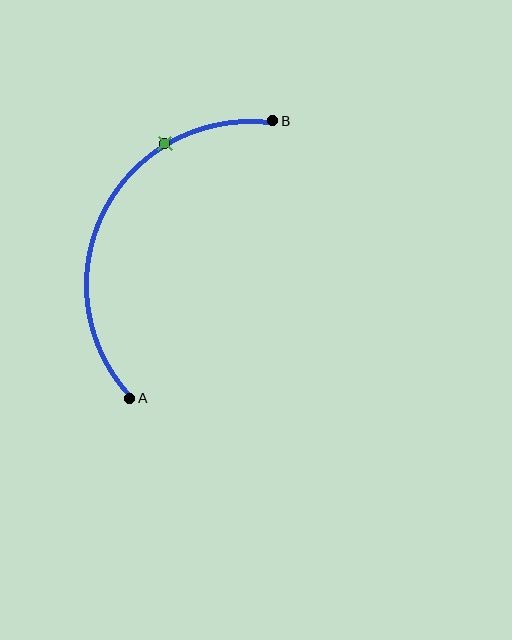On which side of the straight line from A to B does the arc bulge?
The arc bulges to the left of the straight line connecting A and B.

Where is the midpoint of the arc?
The arc midpoint is the point on the curve farthest from the straight line joining A and B. It sits to the left of that line.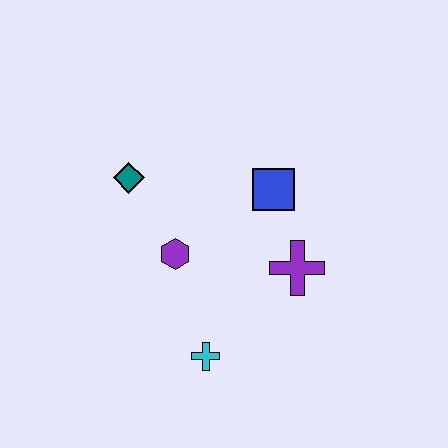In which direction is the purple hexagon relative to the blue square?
The purple hexagon is to the left of the blue square.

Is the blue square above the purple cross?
Yes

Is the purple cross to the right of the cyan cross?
Yes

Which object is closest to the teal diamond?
The purple hexagon is closest to the teal diamond.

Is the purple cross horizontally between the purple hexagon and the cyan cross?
No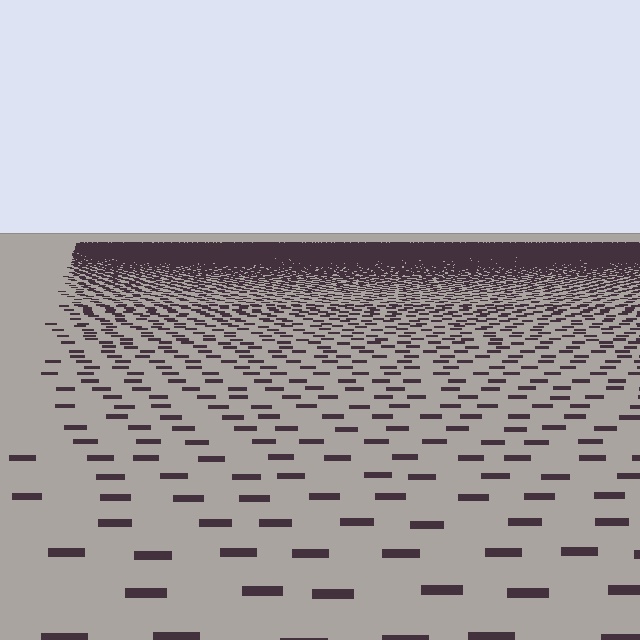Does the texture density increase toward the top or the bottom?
Density increases toward the top.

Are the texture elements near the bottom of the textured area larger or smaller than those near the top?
Larger. Near the bottom, elements are closer to the viewer and appear at a bigger on-screen size.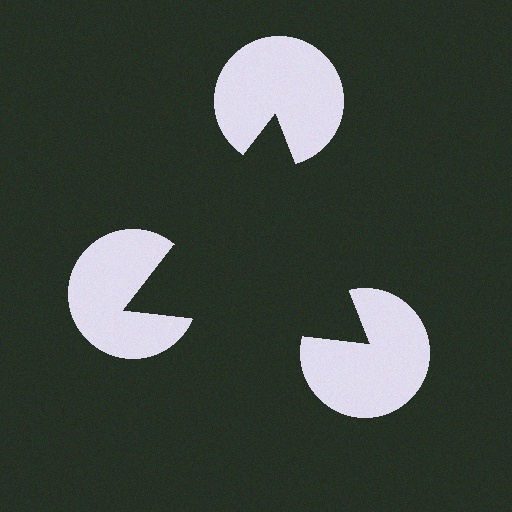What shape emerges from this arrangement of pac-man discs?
An illusory triangle — its edges are inferred from the aligned wedge cuts in the pac-man discs, not physically drawn.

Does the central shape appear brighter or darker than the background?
It typically appears slightly darker than the background, even though no actual brightness change is drawn.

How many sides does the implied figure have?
3 sides.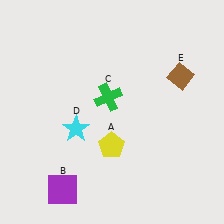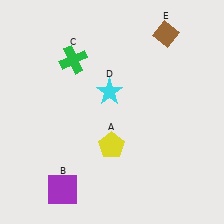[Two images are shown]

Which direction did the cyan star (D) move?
The cyan star (D) moved up.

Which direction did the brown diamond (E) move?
The brown diamond (E) moved up.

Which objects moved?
The objects that moved are: the green cross (C), the cyan star (D), the brown diamond (E).